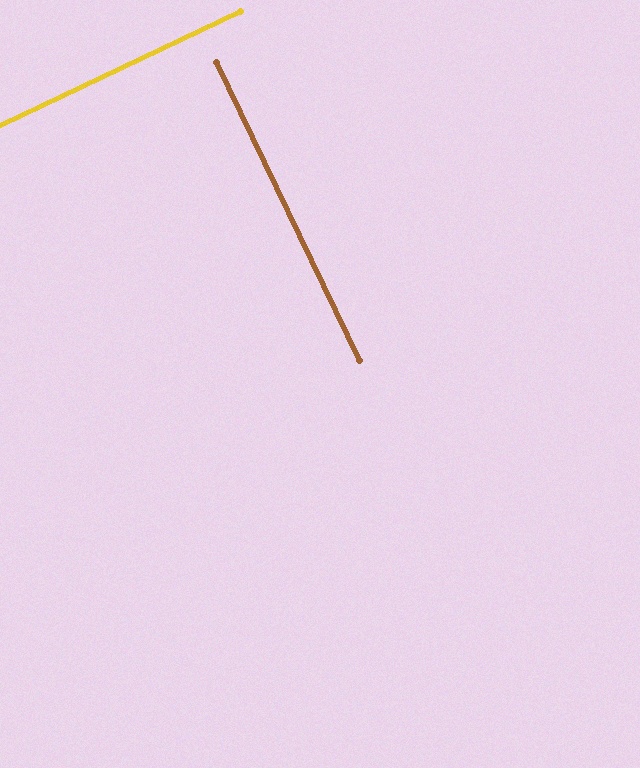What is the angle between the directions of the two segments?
Approximately 90 degrees.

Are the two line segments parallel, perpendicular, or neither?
Perpendicular — they meet at approximately 90°.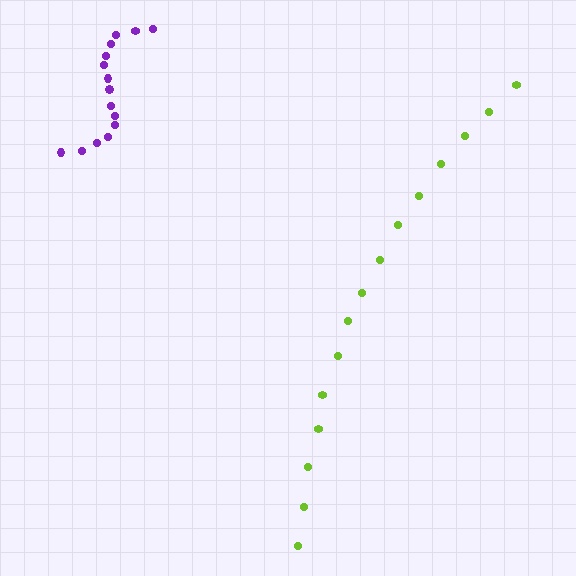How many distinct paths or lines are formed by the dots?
There are 2 distinct paths.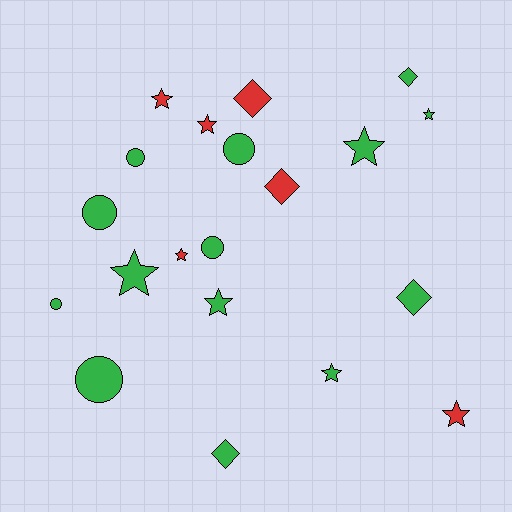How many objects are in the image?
There are 20 objects.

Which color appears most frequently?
Green, with 14 objects.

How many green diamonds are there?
There are 3 green diamonds.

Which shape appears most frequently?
Star, with 9 objects.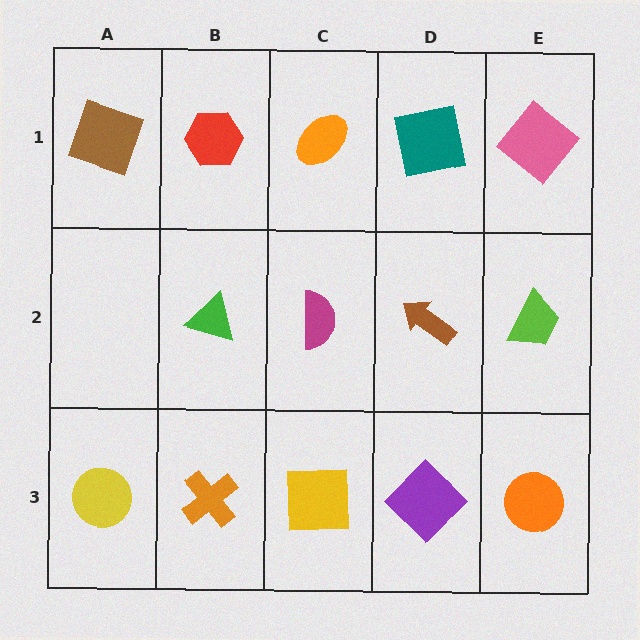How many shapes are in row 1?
5 shapes.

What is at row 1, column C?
An orange ellipse.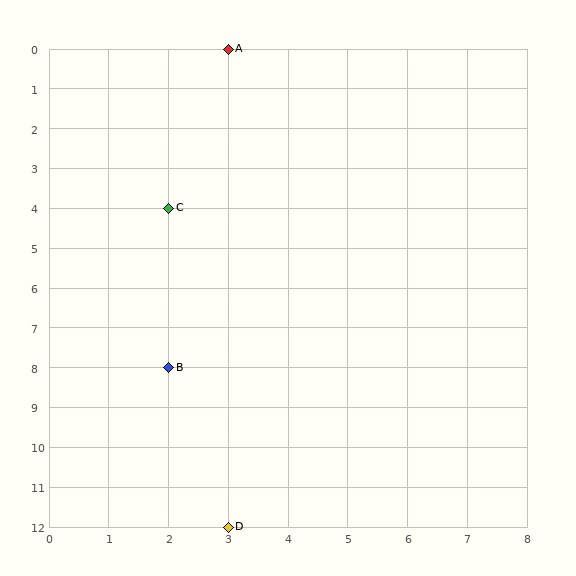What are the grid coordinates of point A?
Point A is at grid coordinates (3, 0).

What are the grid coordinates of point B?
Point B is at grid coordinates (2, 8).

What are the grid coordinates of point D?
Point D is at grid coordinates (3, 12).